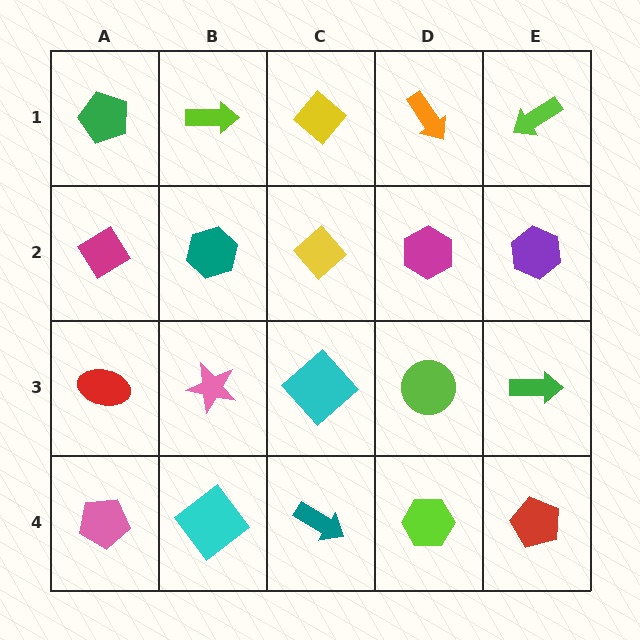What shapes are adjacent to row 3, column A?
A magenta diamond (row 2, column A), a pink pentagon (row 4, column A), a pink star (row 3, column B).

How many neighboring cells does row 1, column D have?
3.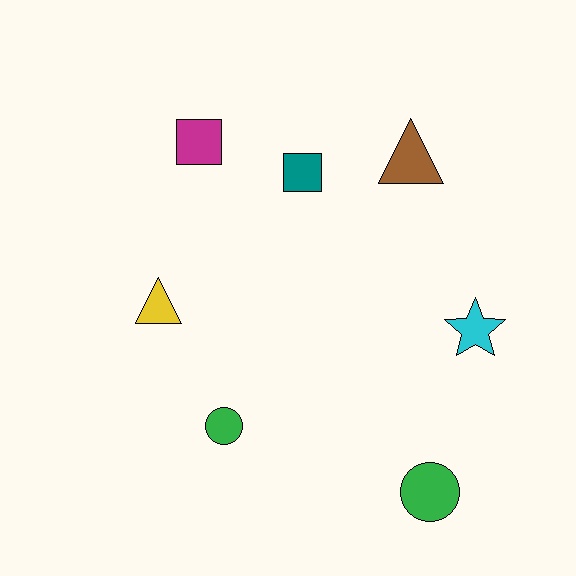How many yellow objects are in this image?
There is 1 yellow object.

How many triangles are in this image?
There are 2 triangles.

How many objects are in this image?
There are 7 objects.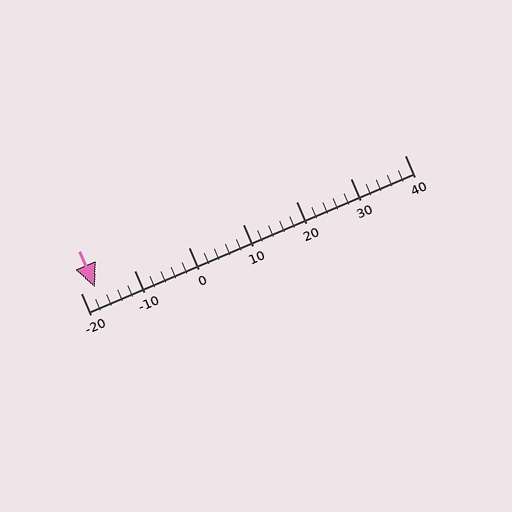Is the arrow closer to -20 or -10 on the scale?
The arrow is closer to -20.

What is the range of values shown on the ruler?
The ruler shows values from -20 to 40.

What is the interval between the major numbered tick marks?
The major tick marks are spaced 10 units apart.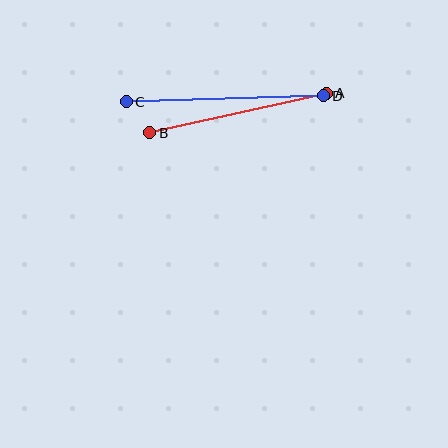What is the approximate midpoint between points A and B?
The midpoint is at approximately (238, 113) pixels.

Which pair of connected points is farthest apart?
Points C and D are farthest apart.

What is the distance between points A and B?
The distance is approximately 181 pixels.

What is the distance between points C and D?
The distance is approximately 197 pixels.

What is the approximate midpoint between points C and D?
The midpoint is at approximately (225, 99) pixels.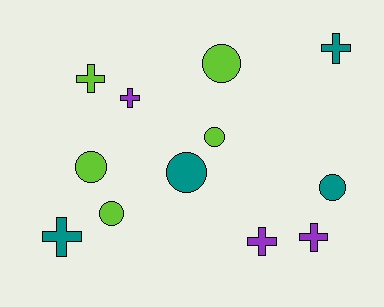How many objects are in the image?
There are 12 objects.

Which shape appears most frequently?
Cross, with 6 objects.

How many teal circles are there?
There are 2 teal circles.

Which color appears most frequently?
Lime, with 5 objects.